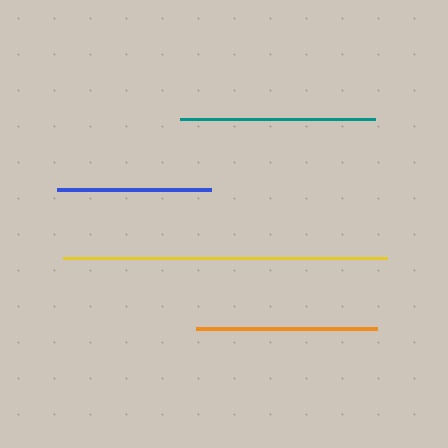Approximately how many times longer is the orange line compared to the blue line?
The orange line is approximately 1.2 times the length of the blue line.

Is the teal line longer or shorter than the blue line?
The teal line is longer than the blue line.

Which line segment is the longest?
The yellow line is the longest at approximately 323 pixels.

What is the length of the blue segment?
The blue segment is approximately 155 pixels long.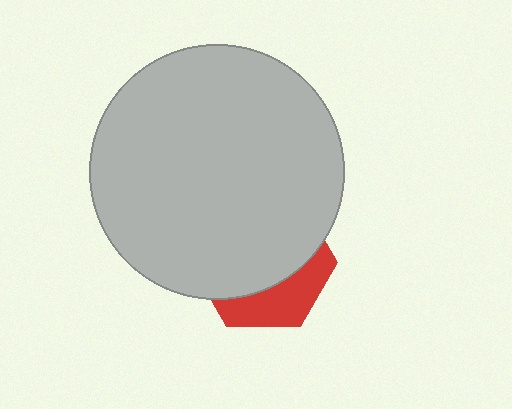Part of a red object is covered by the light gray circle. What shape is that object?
It is a hexagon.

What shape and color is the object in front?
The object in front is a light gray circle.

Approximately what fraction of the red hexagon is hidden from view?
Roughly 68% of the red hexagon is hidden behind the light gray circle.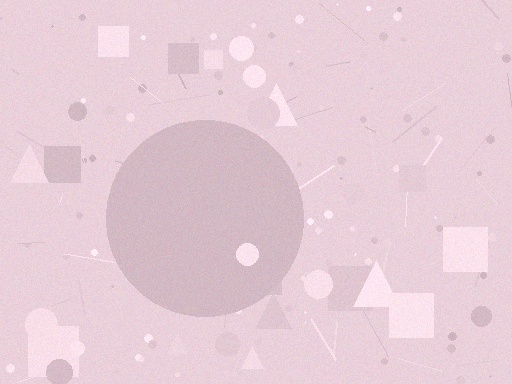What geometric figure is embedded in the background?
A circle is embedded in the background.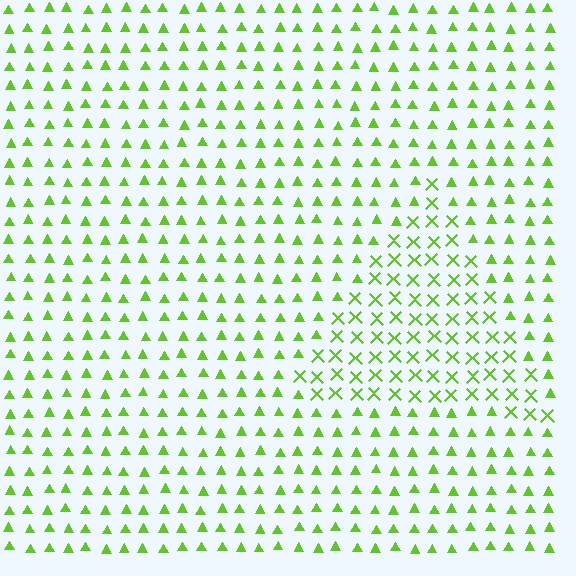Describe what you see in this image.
The image is filled with small lime elements arranged in a uniform grid. A triangle-shaped region contains X marks, while the surrounding area contains triangles. The boundary is defined purely by the change in element shape.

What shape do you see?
I see a triangle.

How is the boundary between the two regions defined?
The boundary is defined by a change in element shape: X marks inside vs. triangles outside. All elements share the same color and spacing.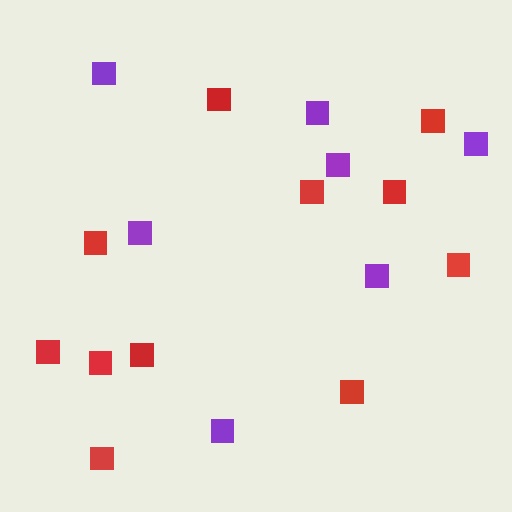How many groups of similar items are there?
There are 2 groups: one group of red squares (11) and one group of purple squares (7).